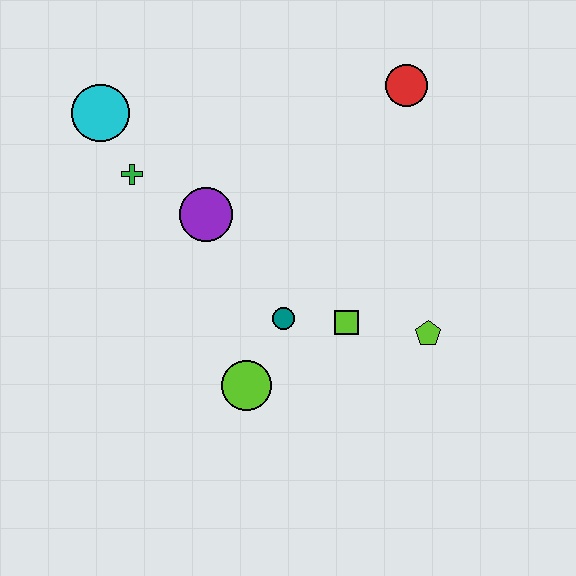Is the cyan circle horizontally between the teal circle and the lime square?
No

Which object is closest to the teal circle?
The lime square is closest to the teal circle.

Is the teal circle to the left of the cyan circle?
No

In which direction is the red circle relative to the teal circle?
The red circle is above the teal circle.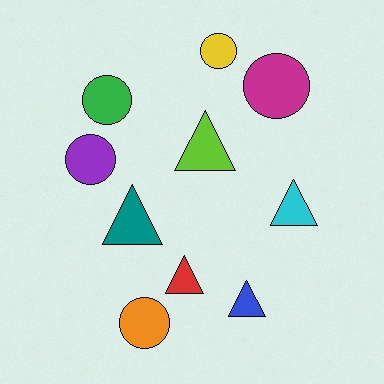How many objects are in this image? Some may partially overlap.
There are 10 objects.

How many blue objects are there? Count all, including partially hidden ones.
There is 1 blue object.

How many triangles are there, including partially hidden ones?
There are 5 triangles.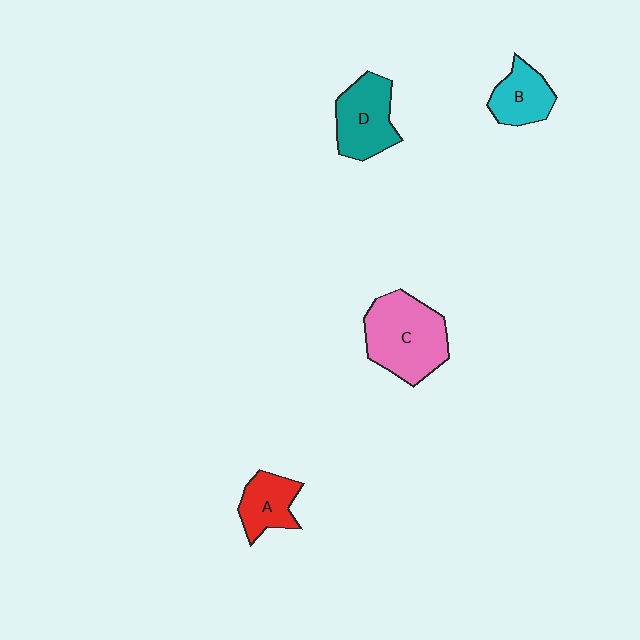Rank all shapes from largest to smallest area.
From largest to smallest: C (pink), D (teal), B (cyan), A (red).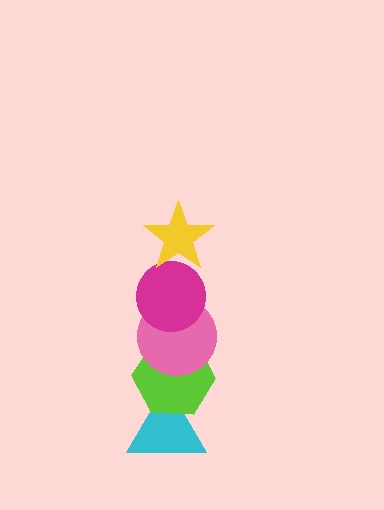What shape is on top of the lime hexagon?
The pink circle is on top of the lime hexagon.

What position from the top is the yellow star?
The yellow star is 1st from the top.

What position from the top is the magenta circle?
The magenta circle is 2nd from the top.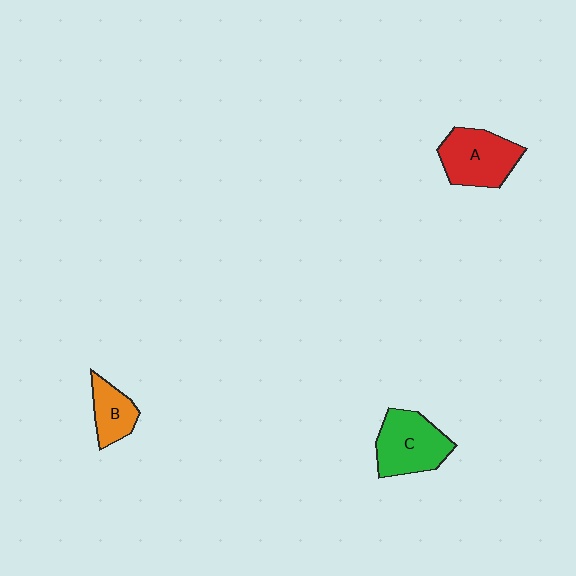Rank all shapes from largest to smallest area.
From largest to smallest: C (green), A (red), B (orange).